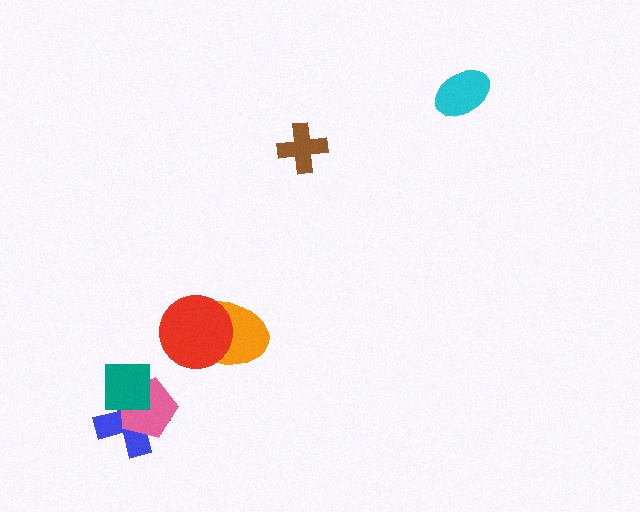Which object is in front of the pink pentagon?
The teal square is in front of the pink pentagon.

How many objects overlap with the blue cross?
2 objects overlap with the blue cross.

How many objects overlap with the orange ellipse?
1 object overlaps with the orange ellipse.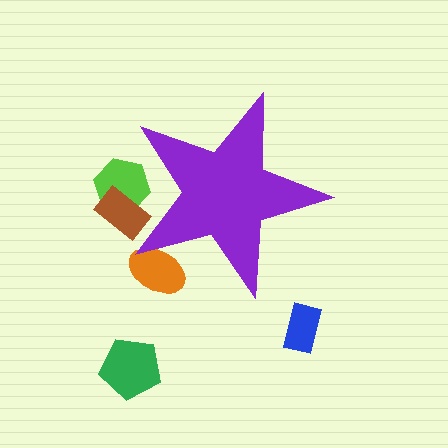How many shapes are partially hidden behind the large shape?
3 shapes are partially hidden.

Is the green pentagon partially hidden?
No, the green pentagon is fully visible.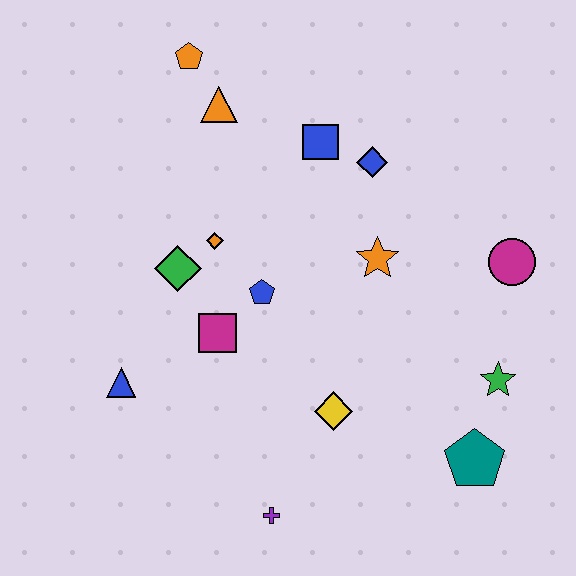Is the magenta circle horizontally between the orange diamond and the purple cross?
No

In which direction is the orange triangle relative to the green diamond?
The orange triangle is above the green diamond.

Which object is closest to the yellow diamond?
The purple cross is closest to the yellow diamond.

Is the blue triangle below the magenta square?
Yes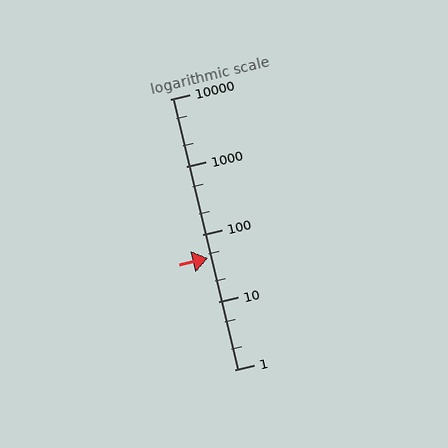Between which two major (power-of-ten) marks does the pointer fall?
The pointer is between 10 and 100.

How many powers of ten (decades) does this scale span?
The scale spans 4 decades, from 1 to 10000.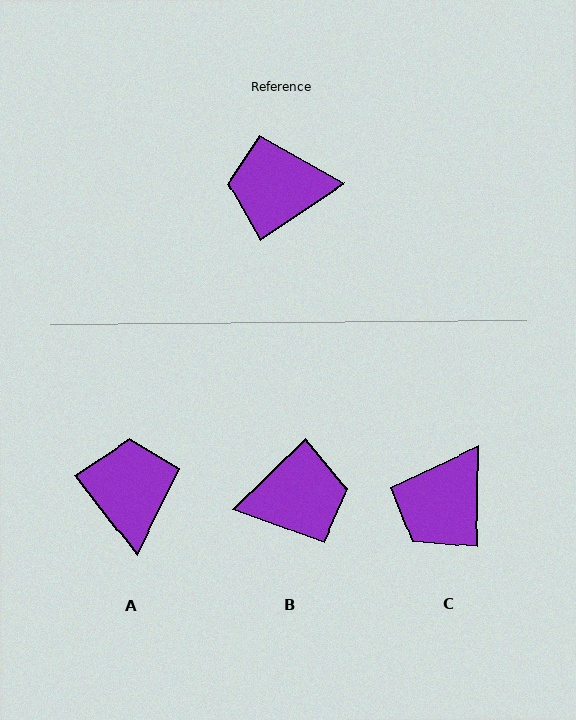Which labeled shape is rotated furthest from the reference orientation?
B, about 170 degrees away.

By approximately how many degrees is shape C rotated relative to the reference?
Approximately 55 degrees counter-clockwise.